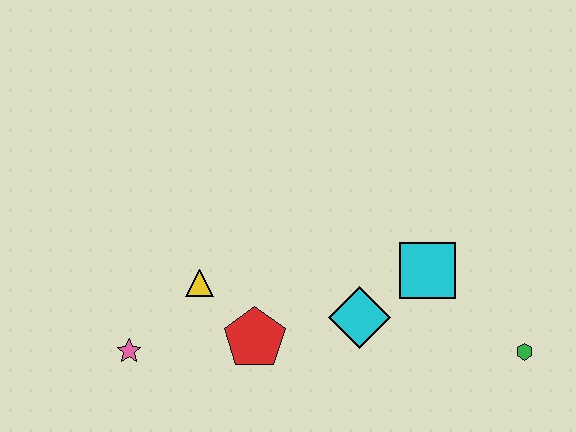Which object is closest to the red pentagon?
The yellow triangle is closest to the red pentagon.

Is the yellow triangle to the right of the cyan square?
No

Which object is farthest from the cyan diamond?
The pink star is farthest from the cyan diamond.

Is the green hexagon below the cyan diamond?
Yes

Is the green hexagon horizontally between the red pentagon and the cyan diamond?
No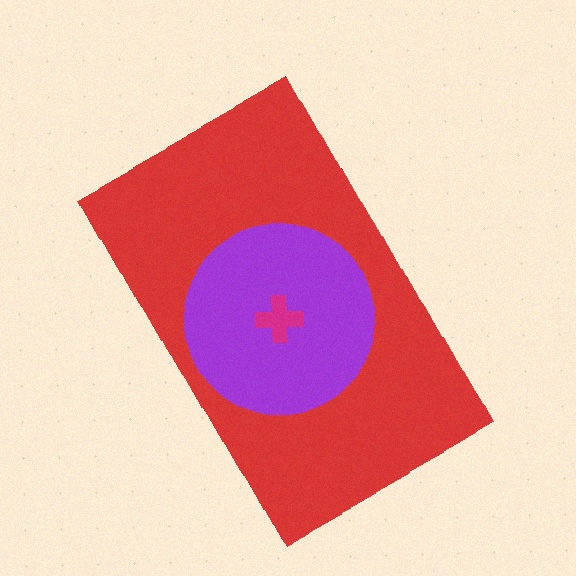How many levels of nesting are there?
3.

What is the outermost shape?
The red rectangle.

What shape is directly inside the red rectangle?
The purple circle.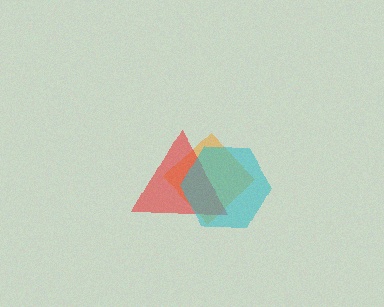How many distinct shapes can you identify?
There are 3 distinct shapes: an orange diamond, a red triangle, a cyan hexagon.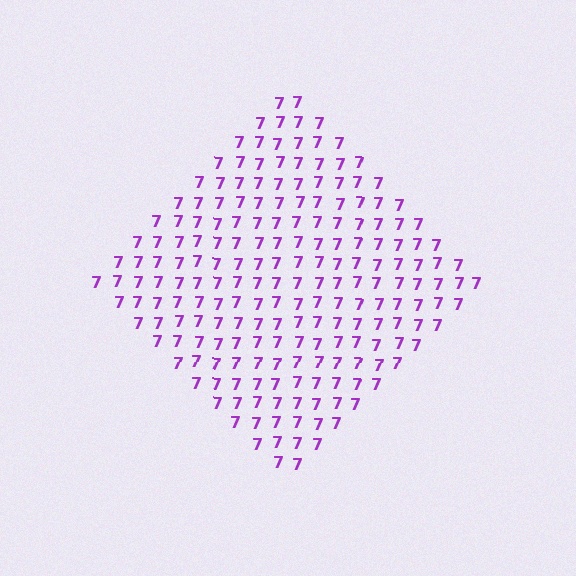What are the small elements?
The small elements are digit 7's.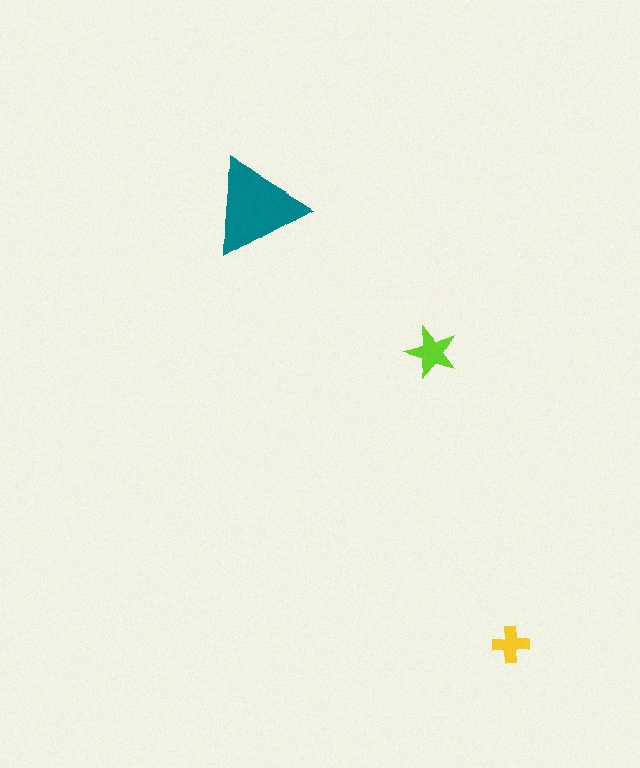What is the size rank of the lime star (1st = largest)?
2nd.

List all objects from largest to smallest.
The teal triangle, the lime star, the yellow cross.